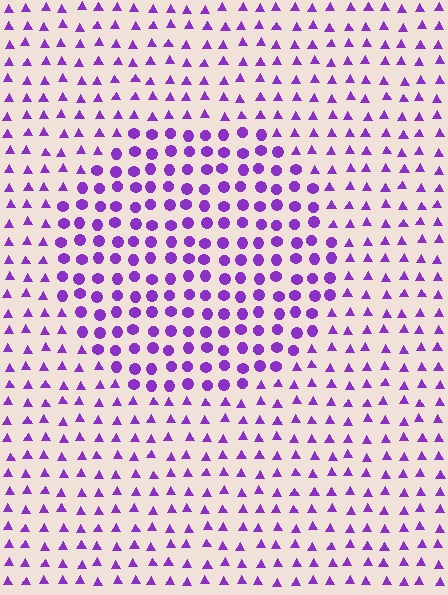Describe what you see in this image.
The image is filled with small purple elements arranged in a uniform grid. A circle-shaped region contains circles, while the surrounding area contains triangles. The boundary is defined purely by the change in element shape.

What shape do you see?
I see a circle.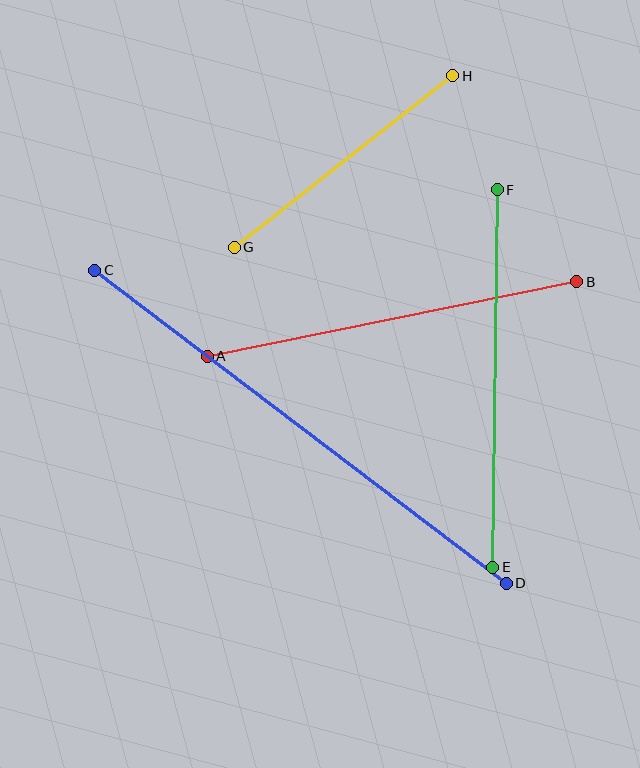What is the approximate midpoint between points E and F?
The midpoint is at approximately (495, 378) pixels.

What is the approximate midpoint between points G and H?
The midpoint is at approximately (343, 161) pixels.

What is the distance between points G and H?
The distance is approximately 278 pixels.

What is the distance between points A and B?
The distance is approximately 377 pixels.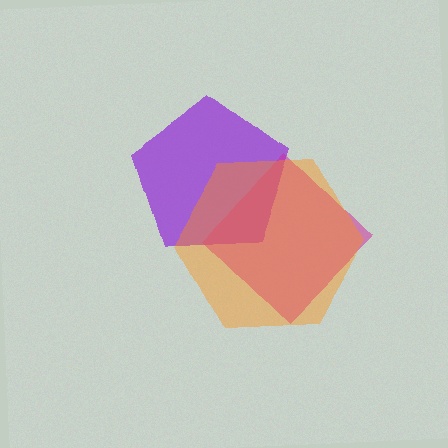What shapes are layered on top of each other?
The layered shapes are: a purple pentagon, a magenta diamond, an orange hexagon.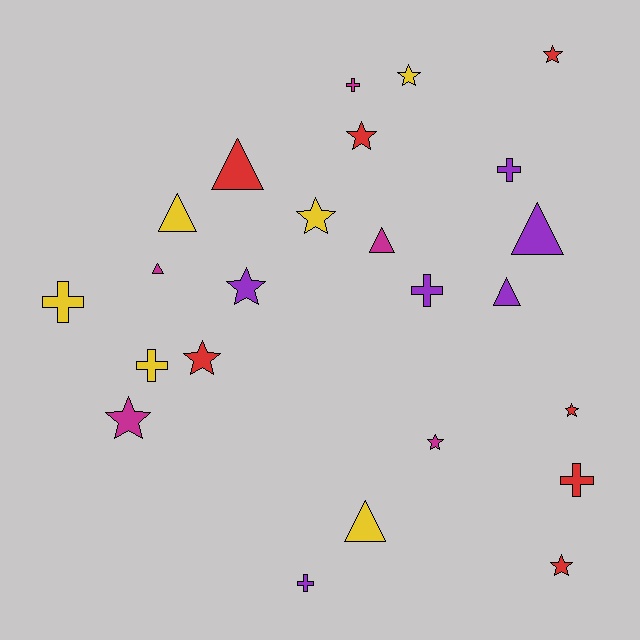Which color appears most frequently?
Red, with 7 objects.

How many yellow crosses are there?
There are 2 yellow crosses.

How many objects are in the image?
There are 24 objects.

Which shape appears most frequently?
Star, with 10 objects.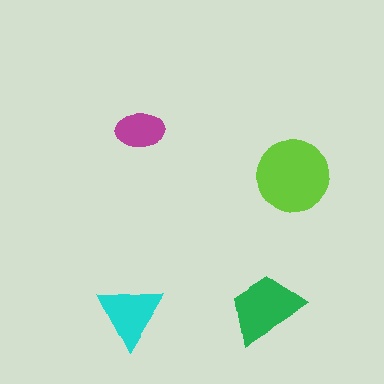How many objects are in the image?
There are 4 objects in the image.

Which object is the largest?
The lime circle.